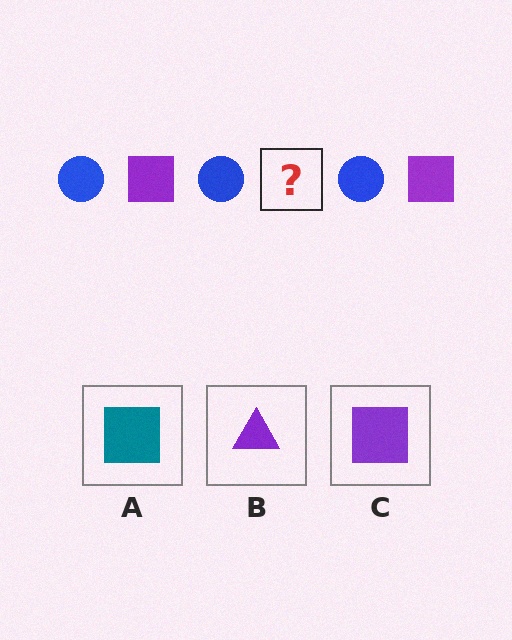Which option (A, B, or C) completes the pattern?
C.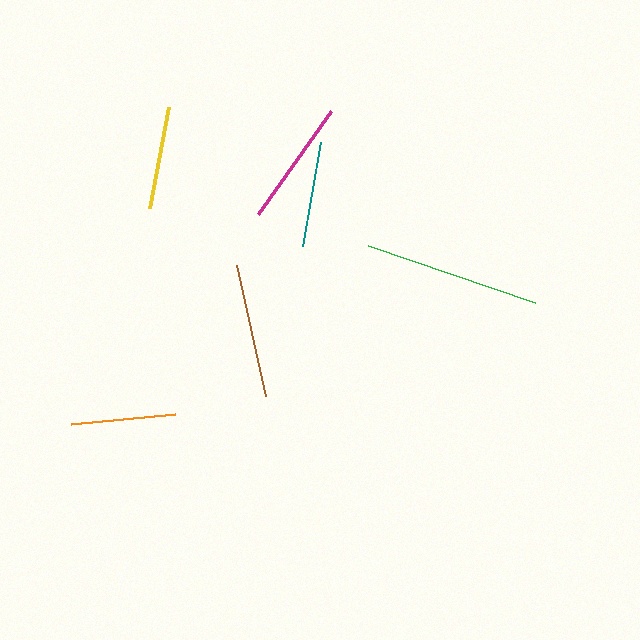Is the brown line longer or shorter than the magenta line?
The brown line is longer than the magenta line.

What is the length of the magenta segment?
The magenta segment is approximately 126 pixels long.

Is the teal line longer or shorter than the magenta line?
The magenta line is longer than the teal line.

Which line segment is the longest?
The green line is the longest at approximately 176 pixels.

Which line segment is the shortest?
The yellow line is the shortest at approximately 102 pixels.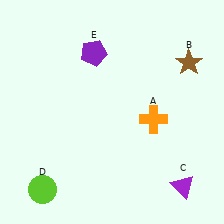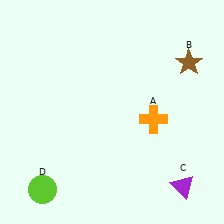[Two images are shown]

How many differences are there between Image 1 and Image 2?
There is 1 difference between the two images.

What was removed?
The purple pentagon (E) was removed in Image 2.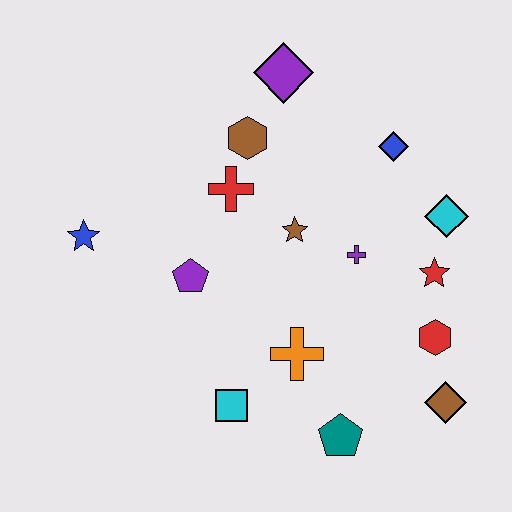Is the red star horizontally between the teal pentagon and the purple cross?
No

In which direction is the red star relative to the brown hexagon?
The red star is to the right of the brown hexagon.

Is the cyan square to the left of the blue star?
No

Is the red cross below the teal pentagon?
No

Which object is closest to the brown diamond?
The red hexagon is closest to the brown diamond.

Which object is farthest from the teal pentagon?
The purple diamond is farthest from the teal pentagon.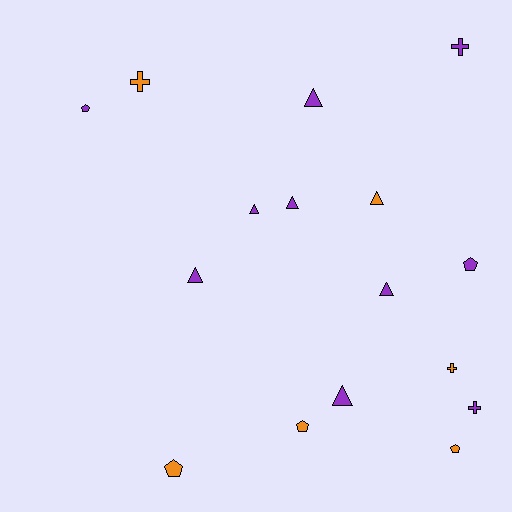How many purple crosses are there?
There are 2 purple crosses.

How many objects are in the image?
There are 16 objects.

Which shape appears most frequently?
Triangle, with 7 objects.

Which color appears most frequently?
Purple, with 10 objects.